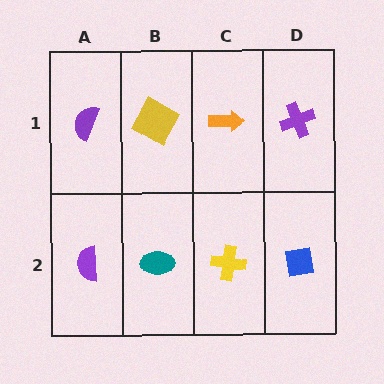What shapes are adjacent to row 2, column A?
A purple semicircle (row 1, column A), a teal ellipse (row 2, column B).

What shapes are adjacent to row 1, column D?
A blue square (row 2, column D), an orange arrow (row 1, column C).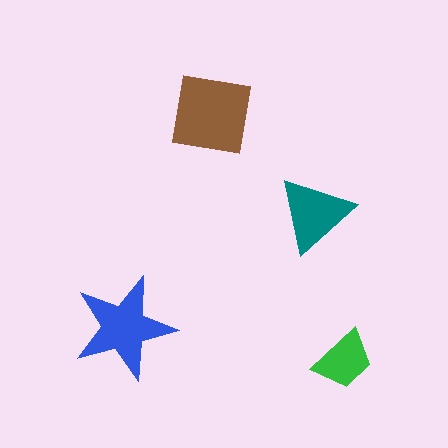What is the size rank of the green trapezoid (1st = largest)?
4th.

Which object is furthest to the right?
The green trapezoid is rightmost.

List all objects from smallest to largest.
The green trapezoid, the teal triangle, the blue star, the brown square.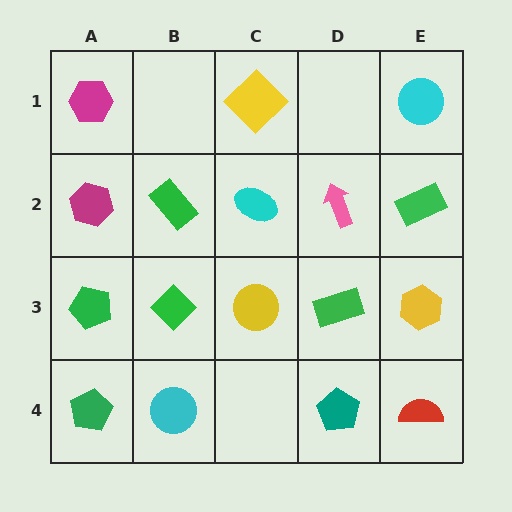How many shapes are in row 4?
4 shapes.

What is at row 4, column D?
A teal pentagon.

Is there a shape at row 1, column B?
No, that cell is empty.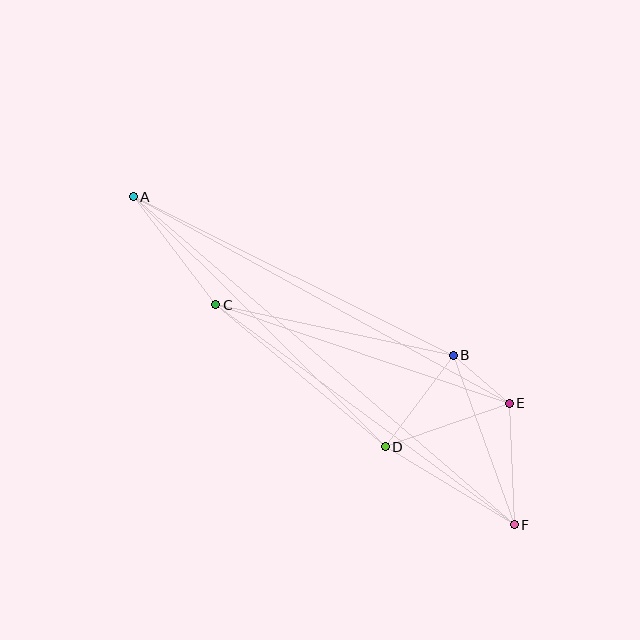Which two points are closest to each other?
Points B and E are closest to each other.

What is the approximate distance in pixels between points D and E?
The distance between D and E is approximately 131 pixels.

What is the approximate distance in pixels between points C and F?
The distance between C and F is approximately 371 pixels.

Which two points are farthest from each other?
Points A and F are farthest from each other.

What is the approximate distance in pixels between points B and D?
The distance between B and D is approximately 114 pixels.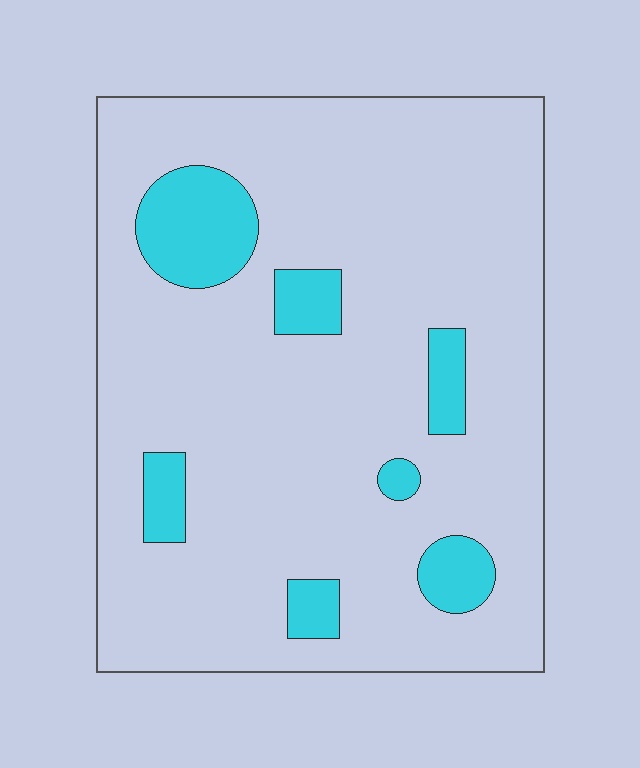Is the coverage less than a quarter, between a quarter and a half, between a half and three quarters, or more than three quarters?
Less than a quarter.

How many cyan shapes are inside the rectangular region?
7.